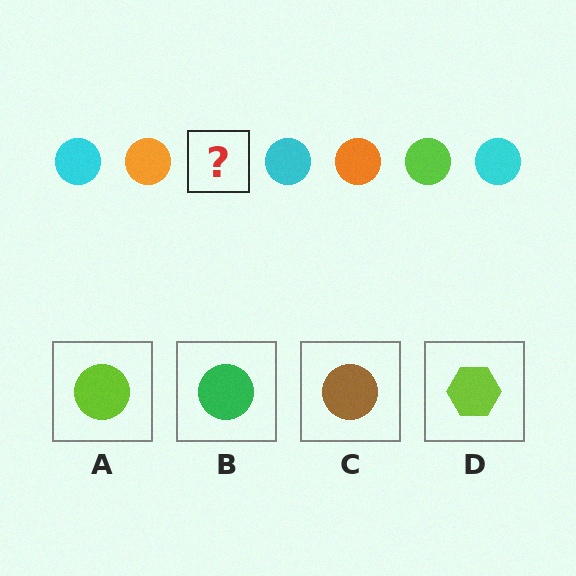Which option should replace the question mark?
Option A.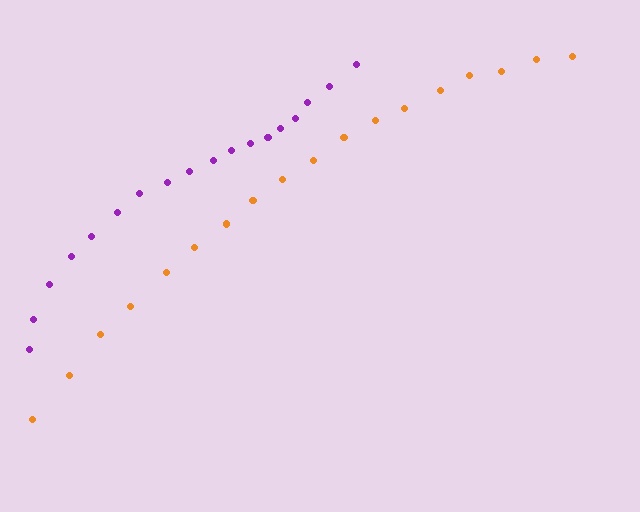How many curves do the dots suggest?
There are 2 distinct paths.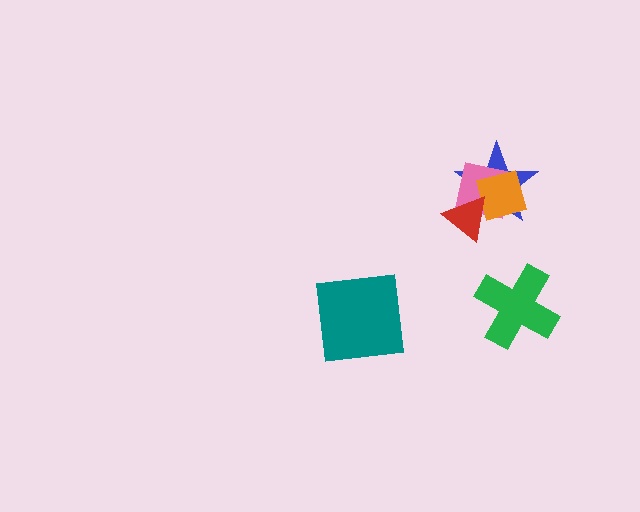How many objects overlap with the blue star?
3 objects overlap with the blue star.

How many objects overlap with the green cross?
0 objects overlap with the green cross.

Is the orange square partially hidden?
Yes, it is partially covered by another shape.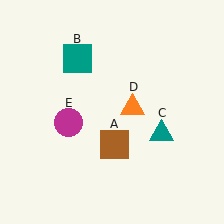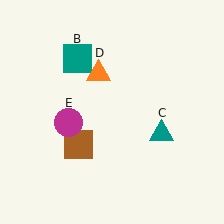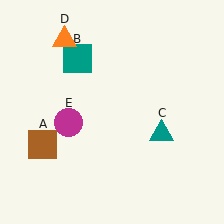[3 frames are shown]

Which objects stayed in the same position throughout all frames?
Teal square (object B) and teal triangle (object C) and magenta circle (object E) remained stationary.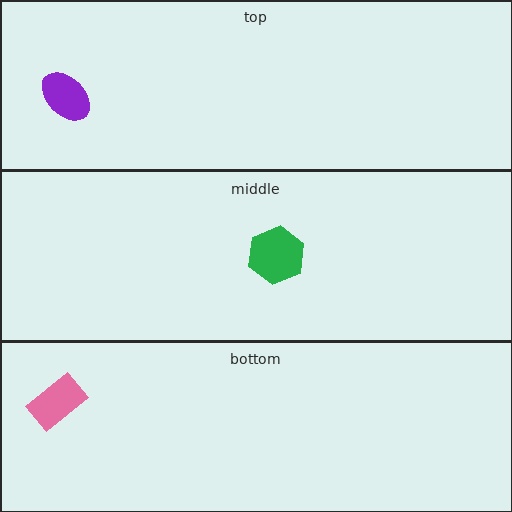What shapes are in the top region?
The purple ellipse.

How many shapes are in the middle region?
1.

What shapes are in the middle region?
The green hexagon.